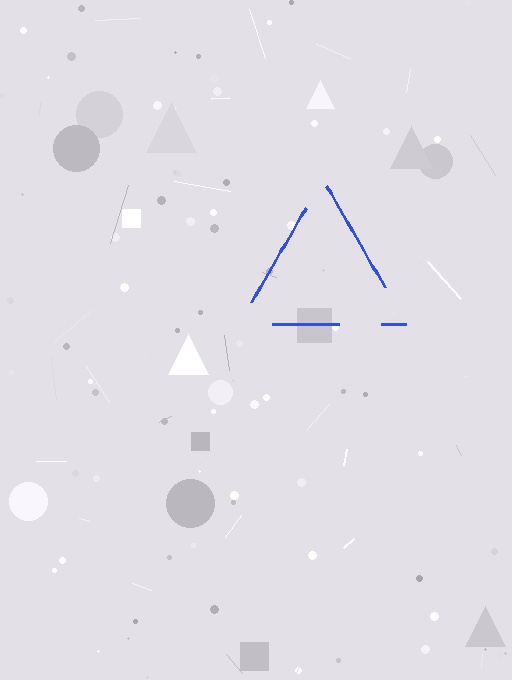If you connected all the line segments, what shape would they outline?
They would outline a triangle.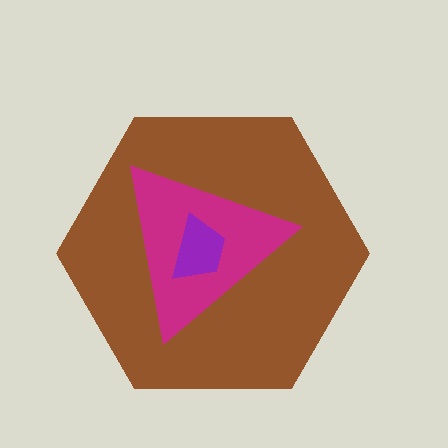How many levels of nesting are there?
3.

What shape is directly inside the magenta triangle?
The purple trapezoid.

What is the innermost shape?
The purple trapezoid.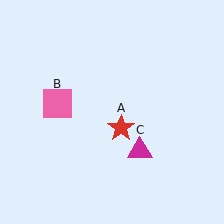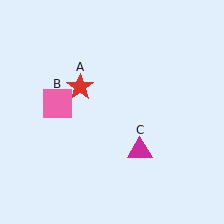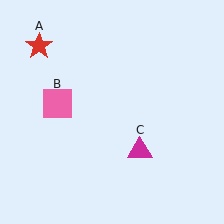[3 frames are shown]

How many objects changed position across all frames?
1 object changed position: red star (object A).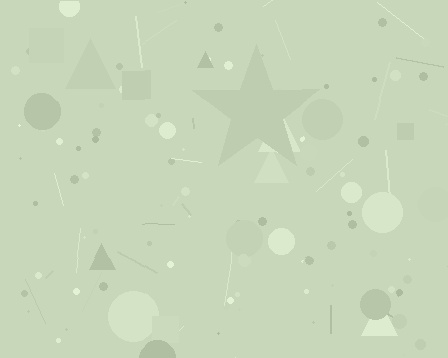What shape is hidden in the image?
A star is hidden in the image.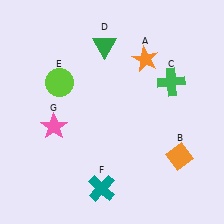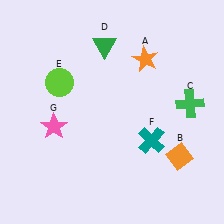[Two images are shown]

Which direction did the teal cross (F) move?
The teal cross (F) moved right.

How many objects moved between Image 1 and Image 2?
2 objects moved between the two images.